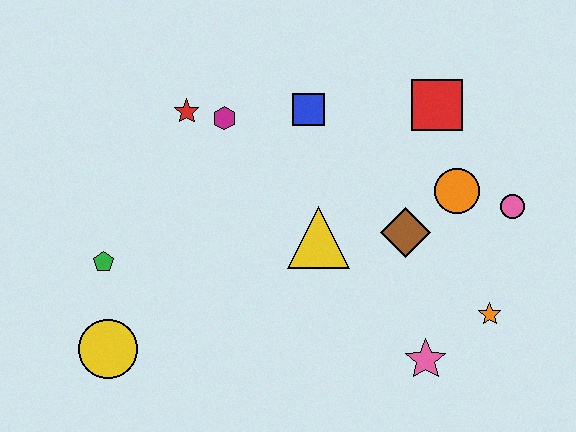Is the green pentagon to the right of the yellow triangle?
No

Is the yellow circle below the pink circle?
Yes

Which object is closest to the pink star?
The orange star is closest to the pink star.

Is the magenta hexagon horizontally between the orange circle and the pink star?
No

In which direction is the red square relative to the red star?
The red square is to the right of the red star.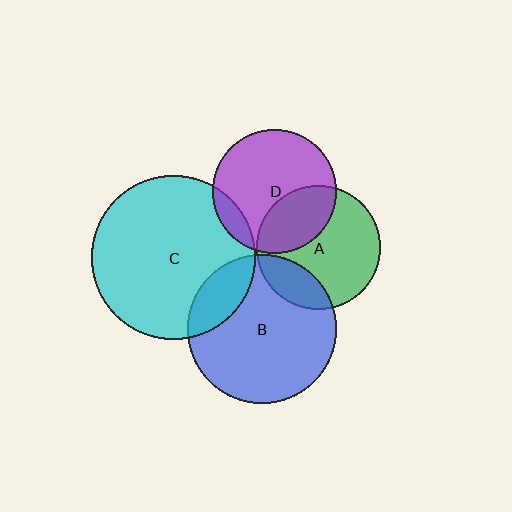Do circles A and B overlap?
Yes.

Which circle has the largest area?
Circle C (cyan).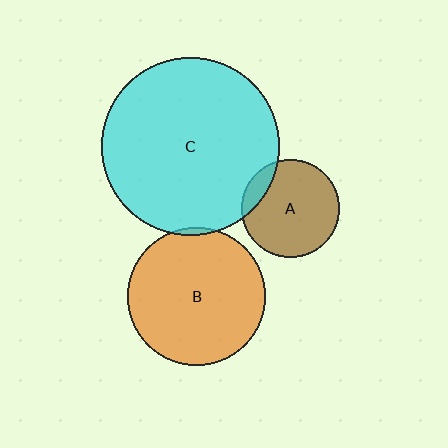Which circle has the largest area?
Circle C (cyan).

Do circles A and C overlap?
Yes.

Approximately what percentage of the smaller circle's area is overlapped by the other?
Approximately 10%.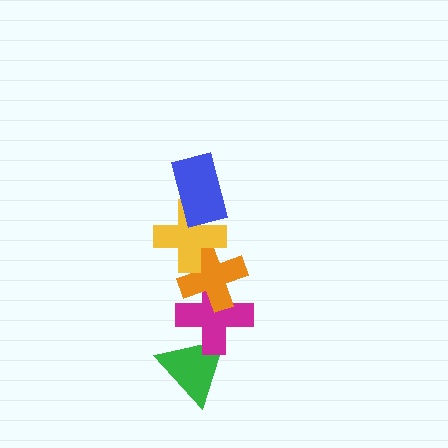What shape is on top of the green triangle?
The magenta cross is on top of the green triangle.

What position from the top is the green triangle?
The green triangle is 5th from the top.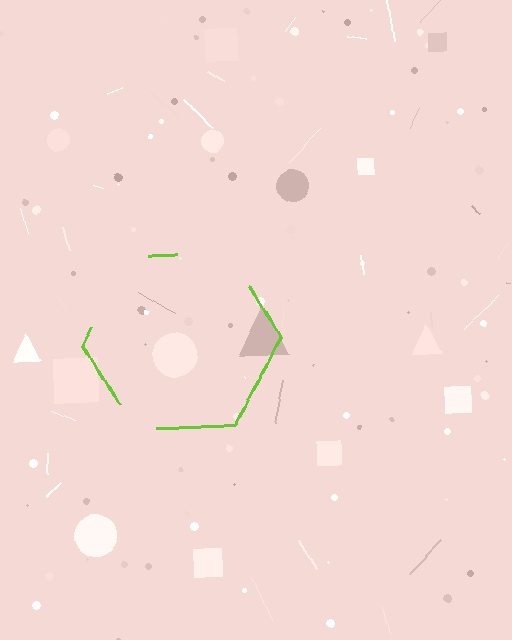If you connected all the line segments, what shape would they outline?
They would outline a hexagon.